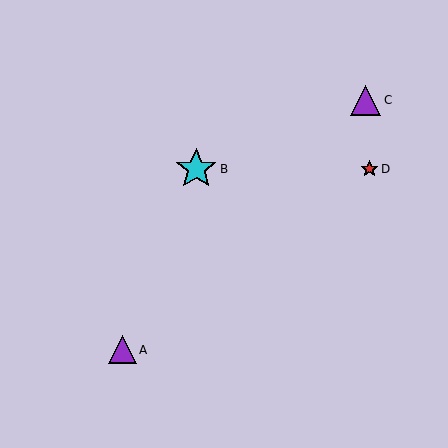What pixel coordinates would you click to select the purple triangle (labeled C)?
Click at (366, 100) to select the purple triangle C.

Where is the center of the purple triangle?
The center of the purple triangle is at (366, 100).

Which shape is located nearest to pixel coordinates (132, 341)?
The purple triangle (labeled A) at (122, 350) is nearest to that location.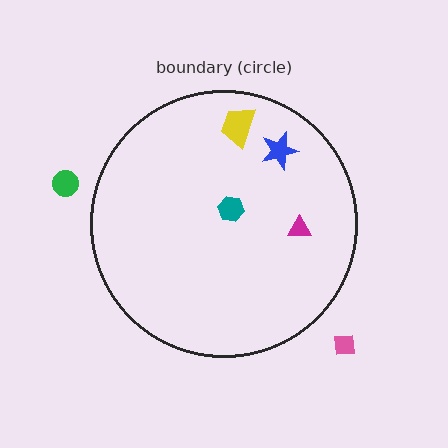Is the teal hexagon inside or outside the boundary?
Inside.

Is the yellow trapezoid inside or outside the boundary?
Inside.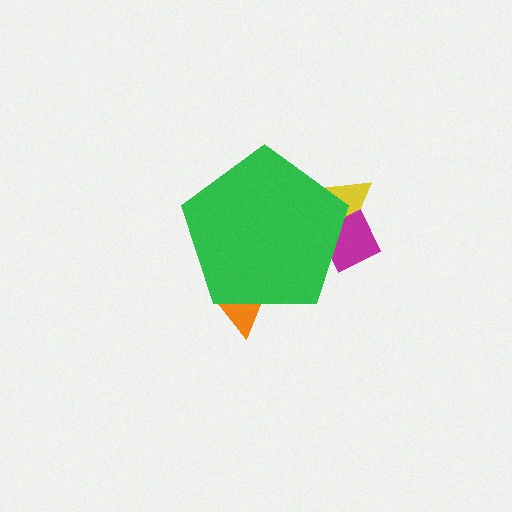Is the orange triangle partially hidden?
Yes, the orange triangle is partially hidden behind the green pentagon.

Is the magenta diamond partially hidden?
Yes, the magenta diamond is partially hidden behind the green pentagon.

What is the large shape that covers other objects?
A green pentagon.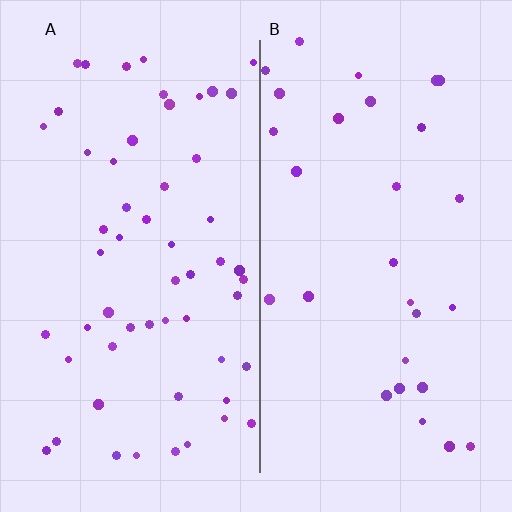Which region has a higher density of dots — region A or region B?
A (the left).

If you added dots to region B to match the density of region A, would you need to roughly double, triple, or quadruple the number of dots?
Approximately double.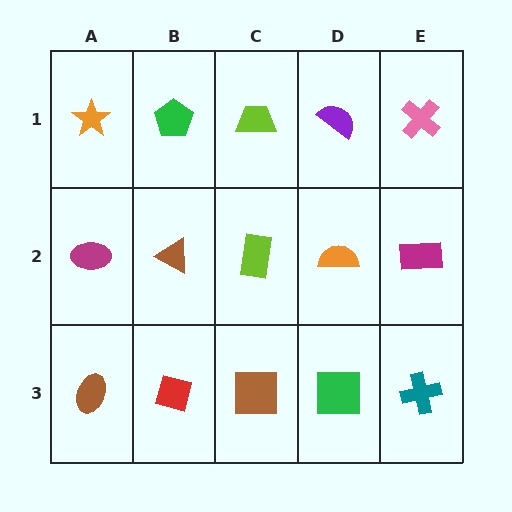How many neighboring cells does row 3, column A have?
2.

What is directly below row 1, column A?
A magenta ellipse.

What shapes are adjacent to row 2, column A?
An orange star (row 1, column A), a brown ellipse (row 3, column A), a brown triangle (row 2, column B).